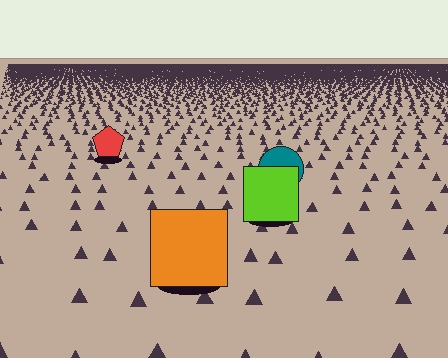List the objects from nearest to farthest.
From nearest to farthest: the orange square, the lime square, the teal circle, the red pentagon.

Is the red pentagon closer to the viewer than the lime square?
No. The lime square is closer — you can tell from the texture gradient: the ground texture is coarser near it.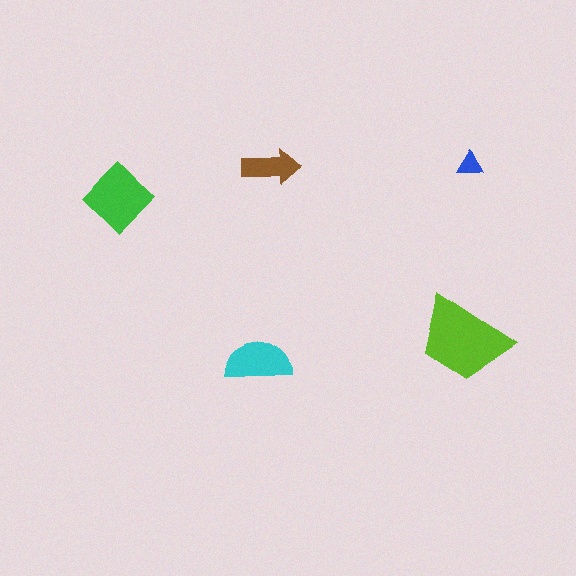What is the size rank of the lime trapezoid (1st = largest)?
1st.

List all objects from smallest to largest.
The blue triangle, the brown arrow, the cyan semicircle, the green diamond, the lime trapezoid.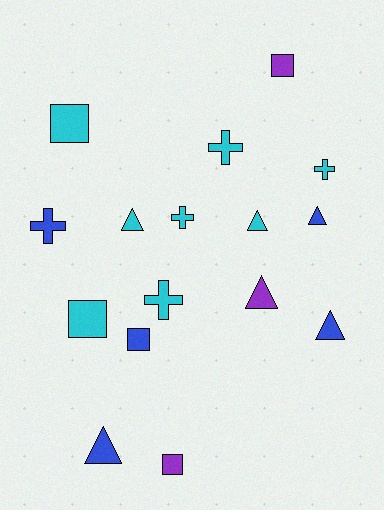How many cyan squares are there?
There are 2 cyan squares.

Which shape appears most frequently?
Triangle, with 6 objects.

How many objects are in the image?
There are 16 objects.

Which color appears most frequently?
Cyan, with 8 objects.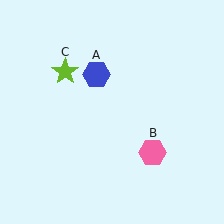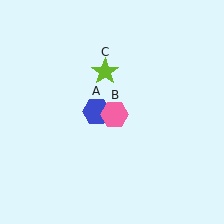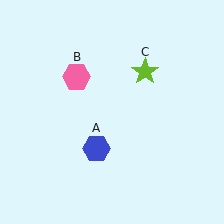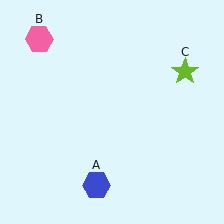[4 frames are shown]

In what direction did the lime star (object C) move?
The lime star (object C) moved right.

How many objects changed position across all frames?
3 objects changed position: blue hexagon (object A), pink hexagon (object B), lime star (object C).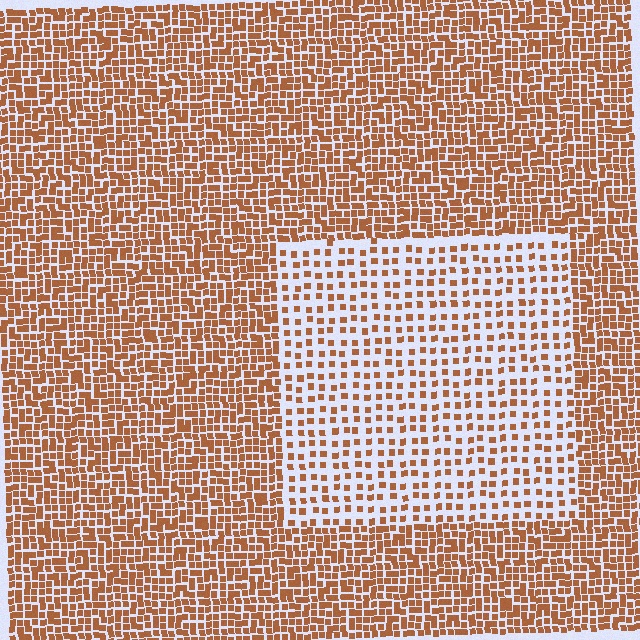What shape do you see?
I see a rectangle.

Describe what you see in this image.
The image contains small brown elements arranged at two different densities. A rectangle-shaped region is visible where the elements are less densely packed than the surrounding area.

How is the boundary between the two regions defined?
The boundary is defined by a change in element density (approximately 2.2x ratio). All elements are the same color, size, and shape.